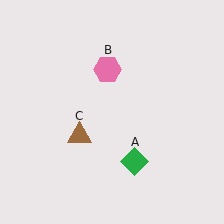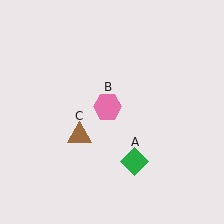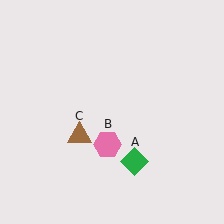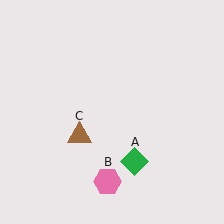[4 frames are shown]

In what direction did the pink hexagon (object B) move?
The pink hexagon (object B) moved down.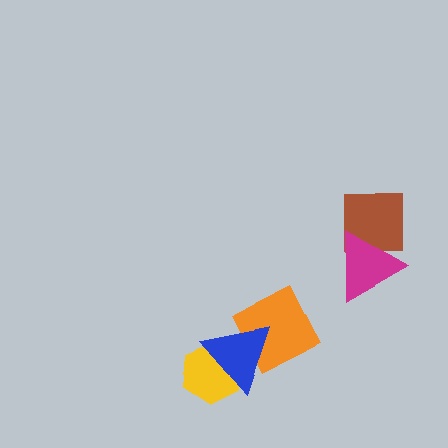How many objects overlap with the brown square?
1 object overlaps with the brown square.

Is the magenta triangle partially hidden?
No, no other shape covers it.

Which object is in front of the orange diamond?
The blue triangle is in front of the orange diamond.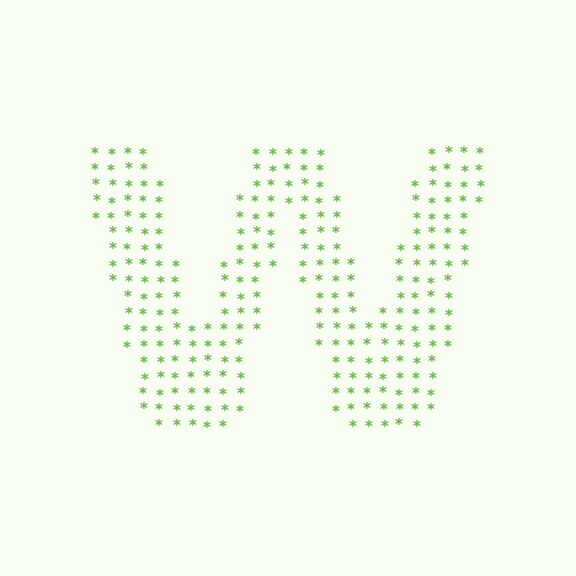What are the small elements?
The small elements are asterisks.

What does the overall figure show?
The overall figure shows the letter W.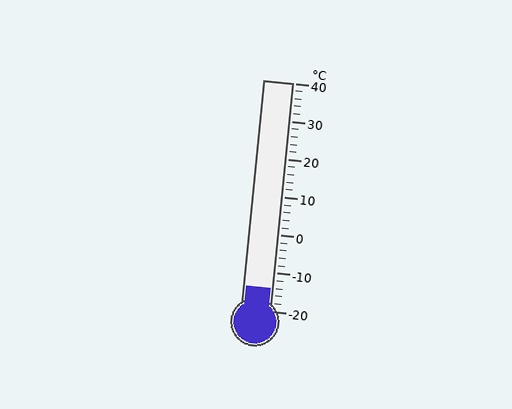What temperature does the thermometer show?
The thermometer shows approximately -14°C.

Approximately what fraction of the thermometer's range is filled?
The thermometer is filled to approximately 10% of its range.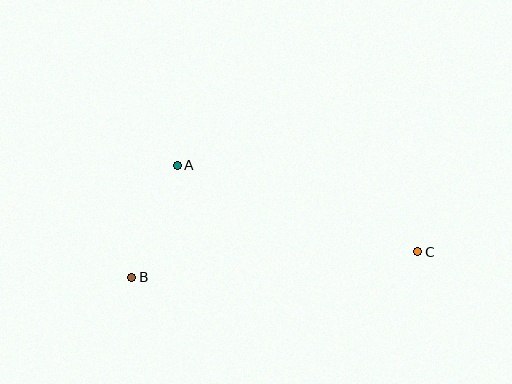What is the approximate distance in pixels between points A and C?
The distance between A and C is approximately 255 pixels.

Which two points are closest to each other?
Points A and B are closest to each other.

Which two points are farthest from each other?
Points B and C are farthest from each other.